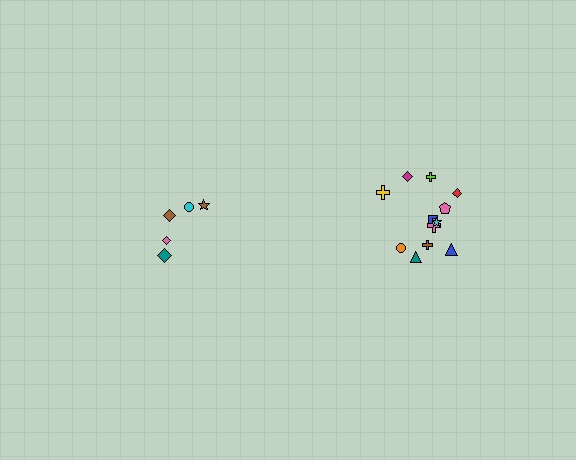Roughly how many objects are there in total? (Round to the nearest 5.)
Roughly 15 objects in total.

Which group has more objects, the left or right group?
The right group.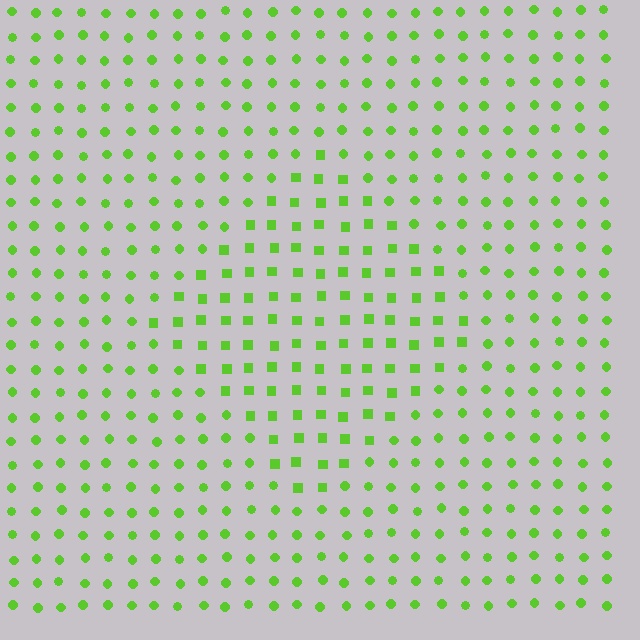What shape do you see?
I see a diamond.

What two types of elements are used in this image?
The image uses squares inside the diamond region and circles outside it.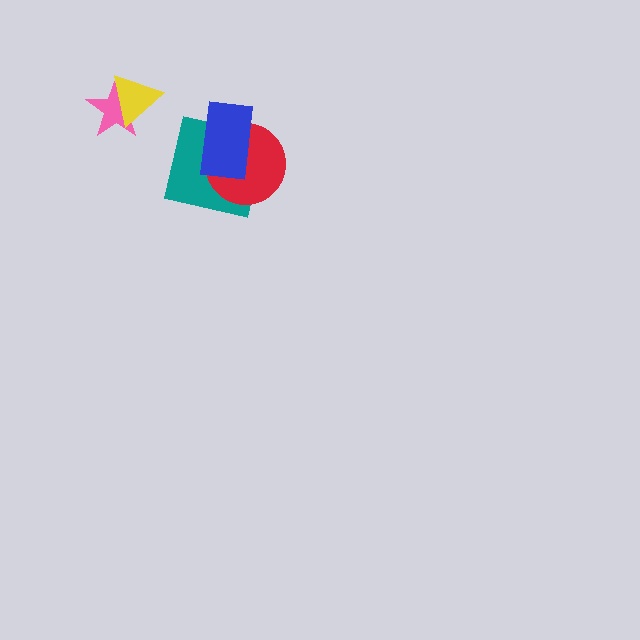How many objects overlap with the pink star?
1 object overlaps with the pink star.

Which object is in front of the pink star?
The yellow triangle is in front of the pink star.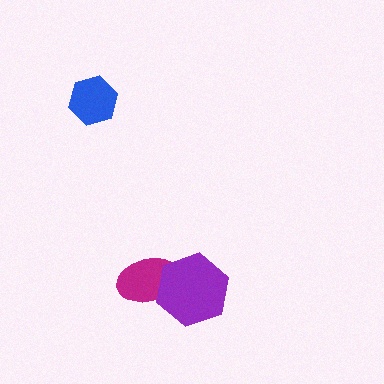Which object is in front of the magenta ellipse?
The purple hexagon is in front of the magenta ellipse.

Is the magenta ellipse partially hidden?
Yes, it is partially covered by another shape.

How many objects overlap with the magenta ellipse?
1 object overlaps with the magenta ellipse.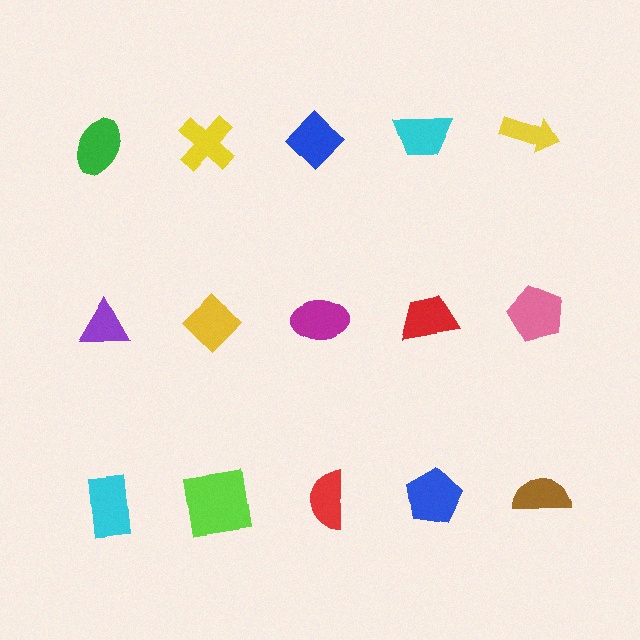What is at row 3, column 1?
A cyan rectangle.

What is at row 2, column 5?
A pink pentagon.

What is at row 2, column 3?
A magenta ellipse.